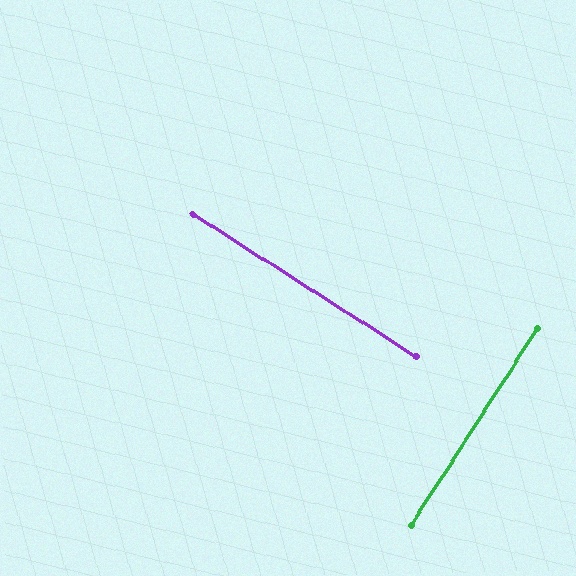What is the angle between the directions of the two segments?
Approximately 90 degrees.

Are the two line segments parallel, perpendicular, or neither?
Perpendicular — they meet at approximately 90°.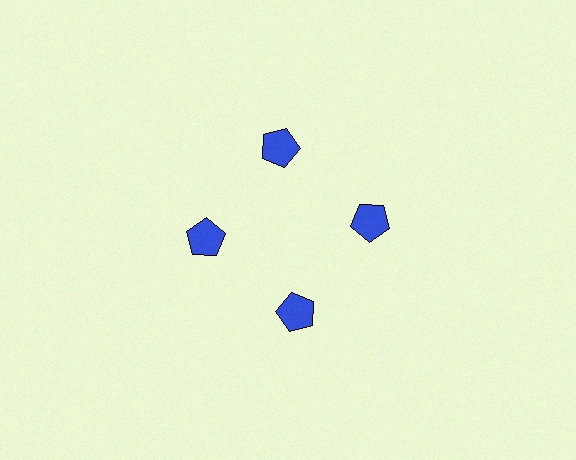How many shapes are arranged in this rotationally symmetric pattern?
There are 4 shapes, arranged in 4 groups of 1.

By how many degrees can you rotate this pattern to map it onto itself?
The pattern maps onto itself every 90 degrees of rotation.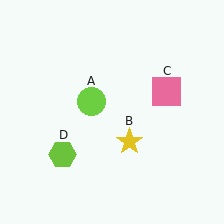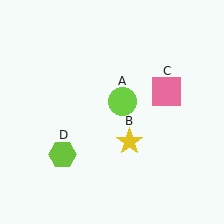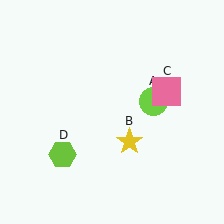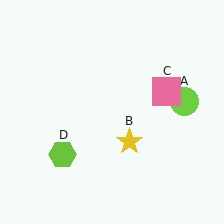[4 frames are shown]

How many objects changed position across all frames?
1 object changed position: lime circle (object A).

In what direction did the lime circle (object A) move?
The lime circle (object A) moved right.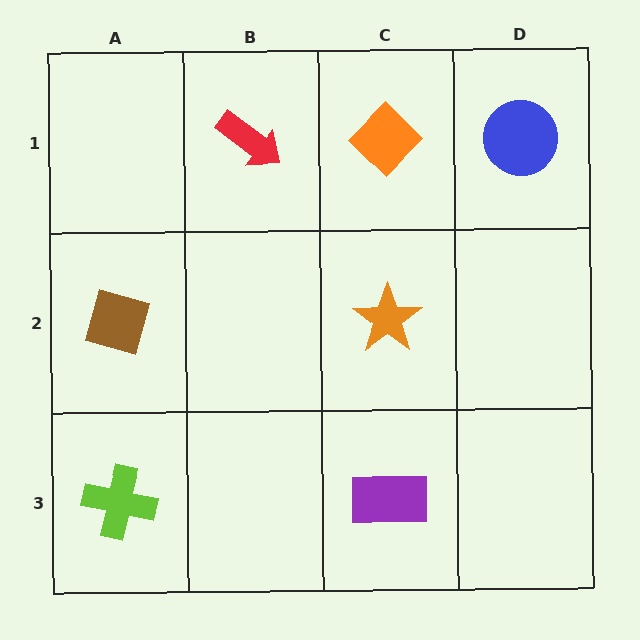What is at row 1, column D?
A blue circle.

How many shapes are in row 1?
3 shapes.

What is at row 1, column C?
An orange diamond.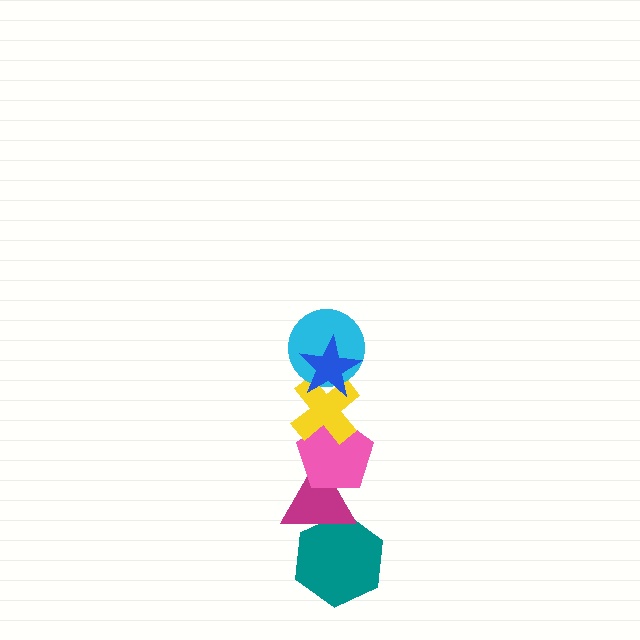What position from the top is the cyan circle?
The cyan circle is 2nd from the top.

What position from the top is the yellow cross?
The yellow cross is 3rd from the top.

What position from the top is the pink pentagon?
The pink pentagon is 4th from the top.